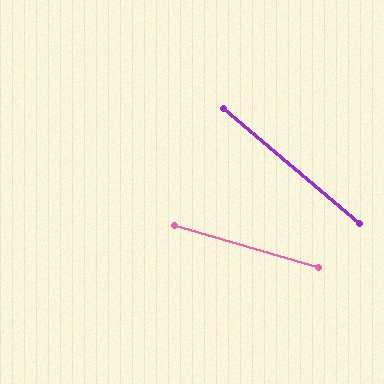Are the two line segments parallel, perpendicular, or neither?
Neither parallel nor perpendicular — they differ by about 24°.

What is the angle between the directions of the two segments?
Approximately 24 degrees.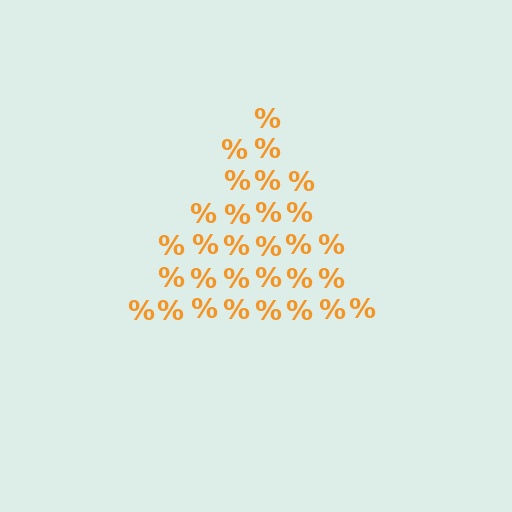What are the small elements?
The small elements are percent signs.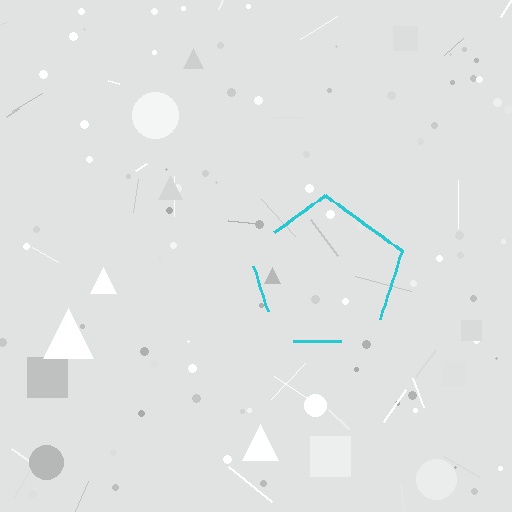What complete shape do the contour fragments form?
The contour fragments form a pentagon.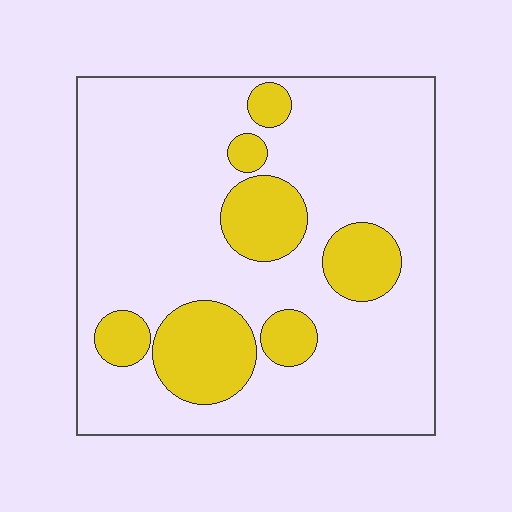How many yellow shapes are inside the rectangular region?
7.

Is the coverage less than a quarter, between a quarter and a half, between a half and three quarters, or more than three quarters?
Less than a quarter.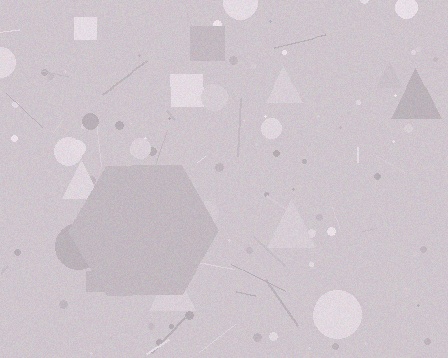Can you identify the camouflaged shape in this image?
The camouflaged shape is a hexagon.